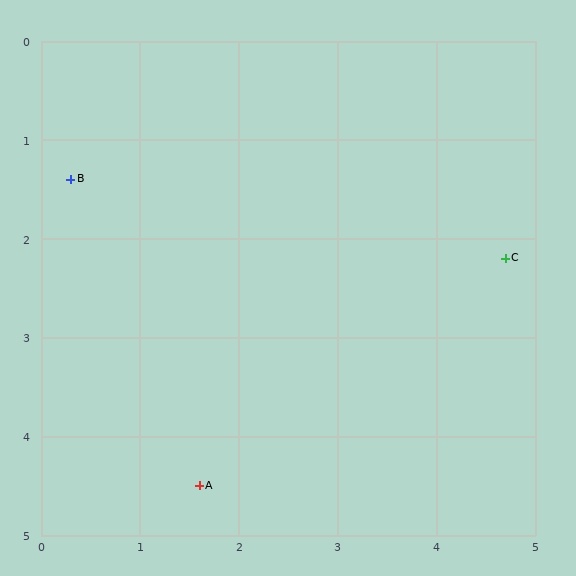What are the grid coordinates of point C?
Point C is at approximately (4.7, 2.2).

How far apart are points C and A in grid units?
Points C and A are about 3.9 grid units apart.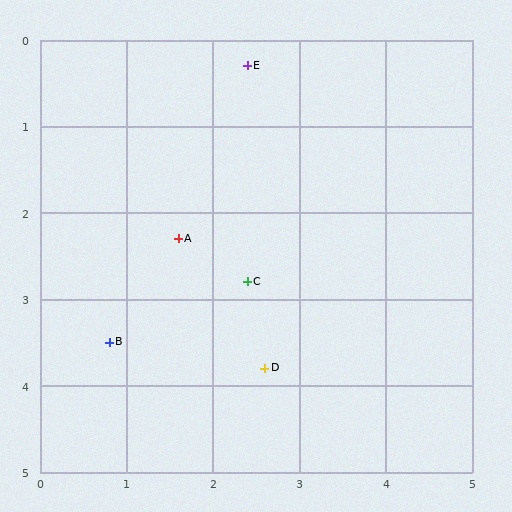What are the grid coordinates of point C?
Point C is at approximately (2.4, 2.8).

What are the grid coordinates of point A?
Point A is at approximately (1.6, 2.3).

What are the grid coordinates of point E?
Point E is at approximately (2.4, 0.3).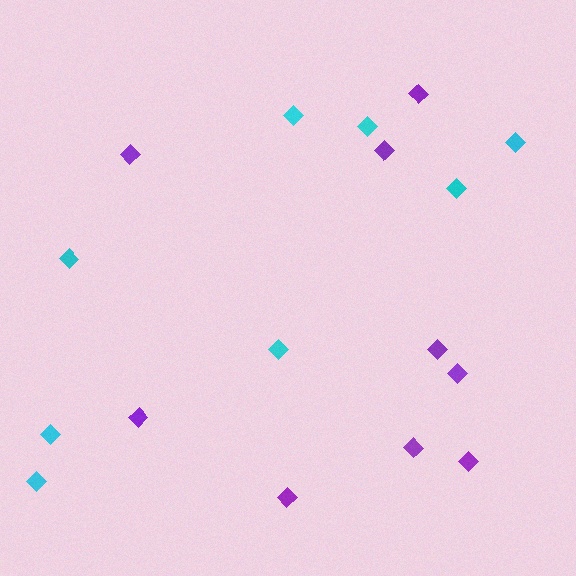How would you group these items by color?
There are 2 groups: one group of cyan diamonds (8) and one group of purple diamonds (9).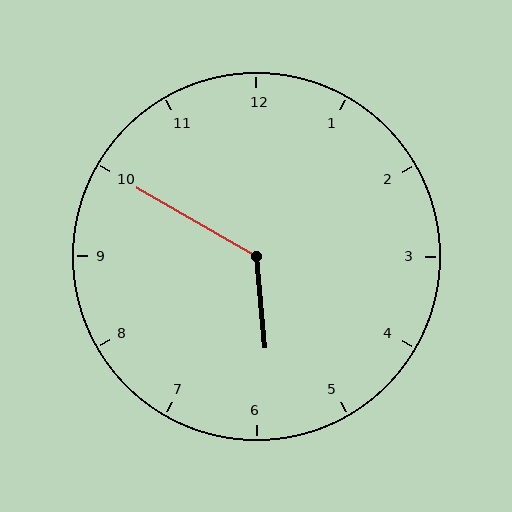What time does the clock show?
5:50.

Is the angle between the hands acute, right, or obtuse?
It is obtuse.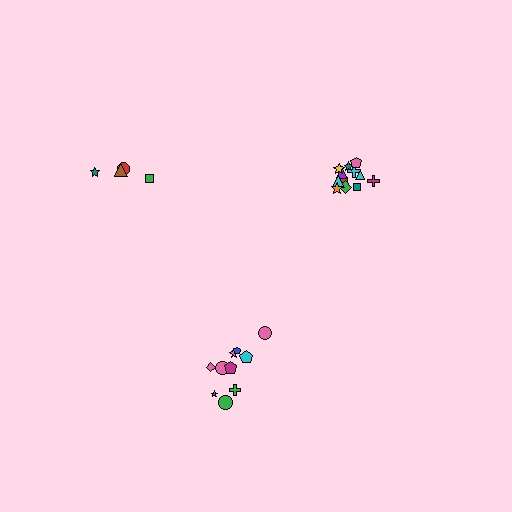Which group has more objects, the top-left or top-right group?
The top-right group.